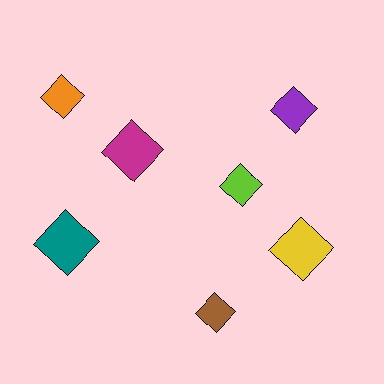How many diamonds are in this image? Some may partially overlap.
There are 7 diamonds.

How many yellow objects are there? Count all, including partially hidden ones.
There is 1 yellow object.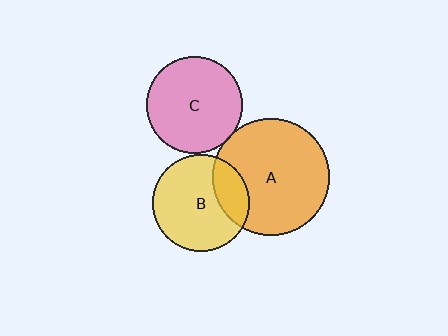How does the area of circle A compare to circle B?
Approximately 1.5 times.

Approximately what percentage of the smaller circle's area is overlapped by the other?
Approximately 5%.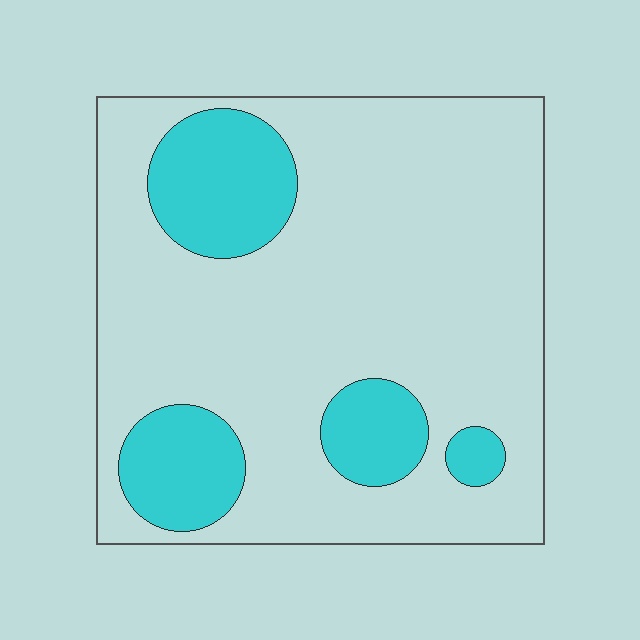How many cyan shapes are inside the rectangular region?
4.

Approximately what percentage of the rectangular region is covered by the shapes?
Approximately 20%.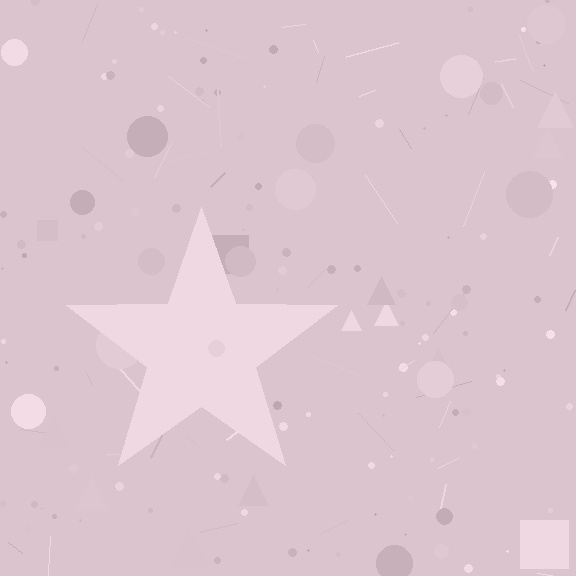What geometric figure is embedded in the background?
A star is embedded in the background.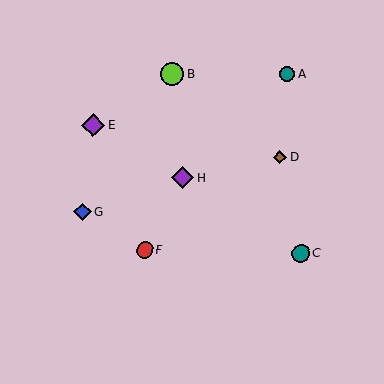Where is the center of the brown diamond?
The center of the brown diamond is at (280, 157).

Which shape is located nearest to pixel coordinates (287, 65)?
The teal circle (labeled A) at (287, 74) is nearest to that location.